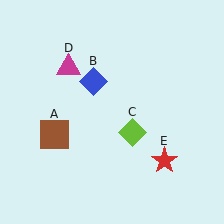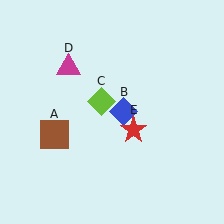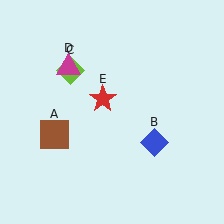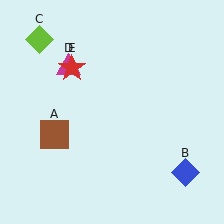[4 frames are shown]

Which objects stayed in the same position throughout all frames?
Brown square (object A) and magenta triangle (object D) remained stationary.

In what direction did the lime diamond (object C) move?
The lime diamond (object C) moved up and to the left.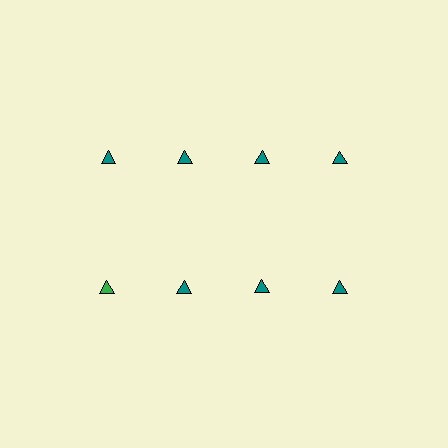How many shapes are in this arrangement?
There are 8 shapes arranged in a grid pattern.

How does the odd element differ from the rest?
It has a different color: green instead of teal.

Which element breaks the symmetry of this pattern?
The green triangle in the second row, leftmost column breaks the symmetry. All other shapes are teal triangles.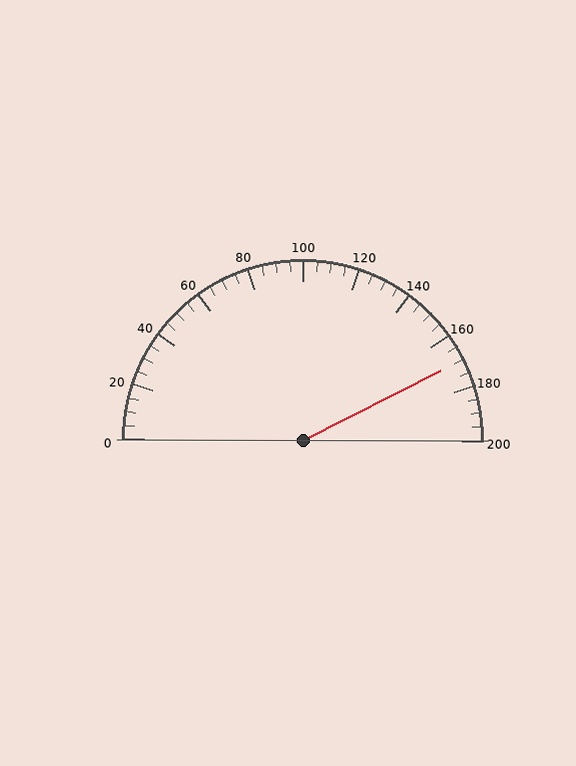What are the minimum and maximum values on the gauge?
The gauge ranges from 0 to 200.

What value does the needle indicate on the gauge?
The needle indicates approximately 170.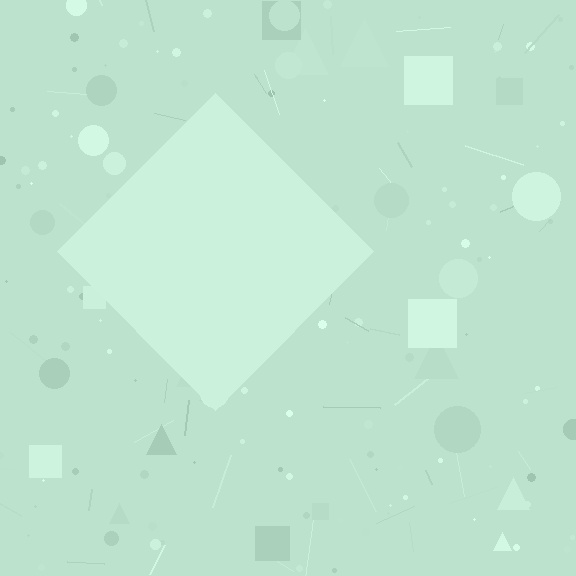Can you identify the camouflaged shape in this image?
The camouflaged shape is a diamond.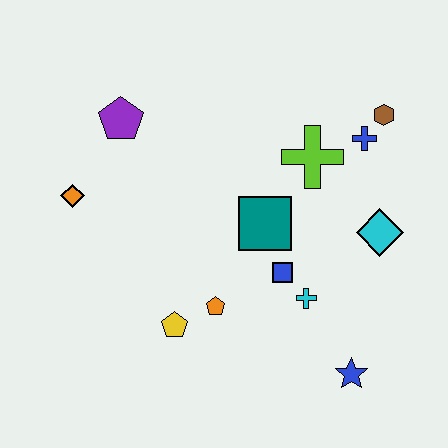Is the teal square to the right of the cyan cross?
No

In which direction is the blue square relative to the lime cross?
The blue square is below the lime cross.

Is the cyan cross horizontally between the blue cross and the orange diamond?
Yes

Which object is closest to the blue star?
The cyan cross is closest to the blue star.